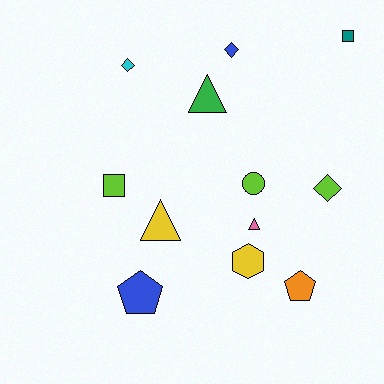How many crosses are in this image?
There are no crosses.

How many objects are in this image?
There are 12 objects.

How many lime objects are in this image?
There are 3 lime objects.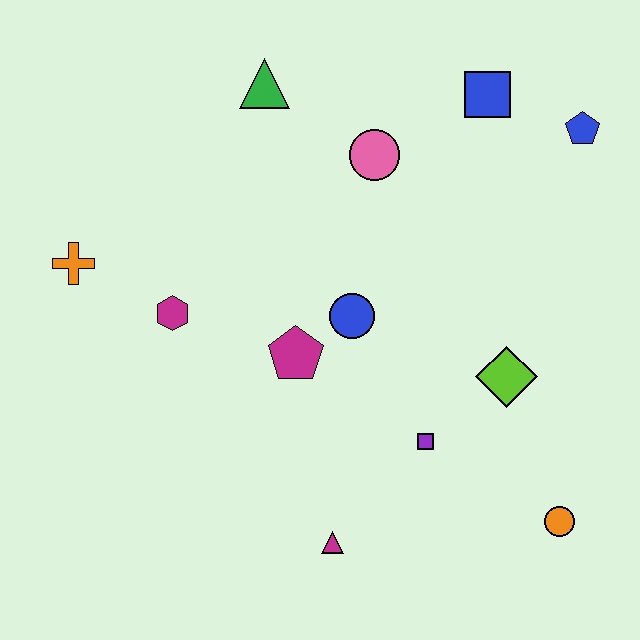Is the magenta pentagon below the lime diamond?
No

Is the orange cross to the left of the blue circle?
Yes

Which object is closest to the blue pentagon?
The blue square is closest to the blue pentagon.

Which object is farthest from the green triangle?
The orange circle is farthest from the green triangle.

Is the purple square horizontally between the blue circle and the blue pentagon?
Yes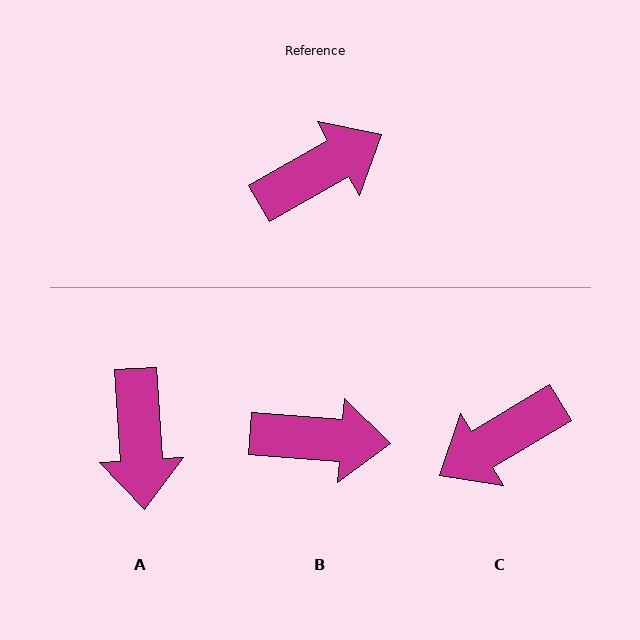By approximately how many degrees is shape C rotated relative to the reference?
Approximately 178 degrees clockwise.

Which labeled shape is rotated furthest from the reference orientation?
C, about 178 degrees away.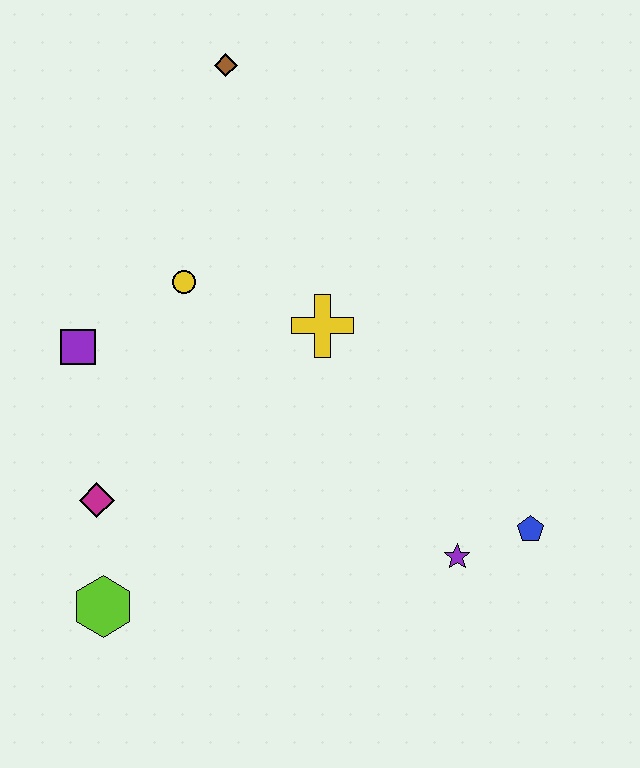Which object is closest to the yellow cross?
The yellow circle is closest to the yellow cross.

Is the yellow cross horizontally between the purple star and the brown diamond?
Yes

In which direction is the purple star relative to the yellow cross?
The purple star is below the yellow cross.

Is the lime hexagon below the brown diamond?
Yes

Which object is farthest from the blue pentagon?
The brown diamond is farthest from the blue pentagon.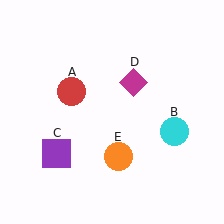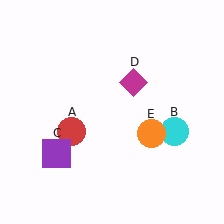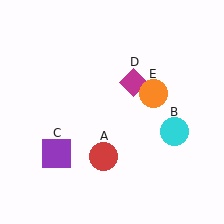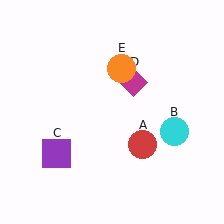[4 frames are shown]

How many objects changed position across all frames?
2 objects changed position: red circle (object A), orange circle (object E).